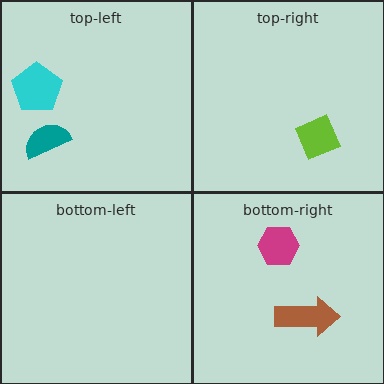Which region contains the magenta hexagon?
The bottom-right region.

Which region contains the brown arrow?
The bottom-right region.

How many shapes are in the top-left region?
2.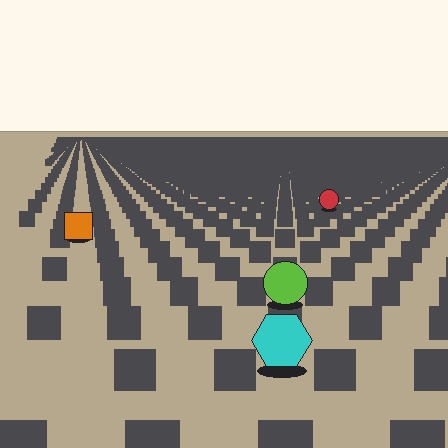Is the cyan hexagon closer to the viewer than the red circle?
Yes. The cyan hexagon is closer — you can tell from the texture gradient: the ground texture is coarser near it.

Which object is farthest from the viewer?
The red circle is farthest from the viewer. It appears smaller and the ground texture around it is denser.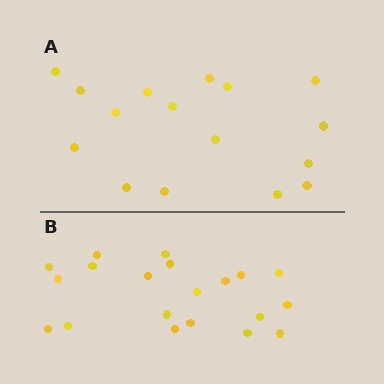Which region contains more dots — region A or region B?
Region B (the bottom region) has more dots.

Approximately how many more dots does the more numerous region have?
Region B has about 4 more dots than region A.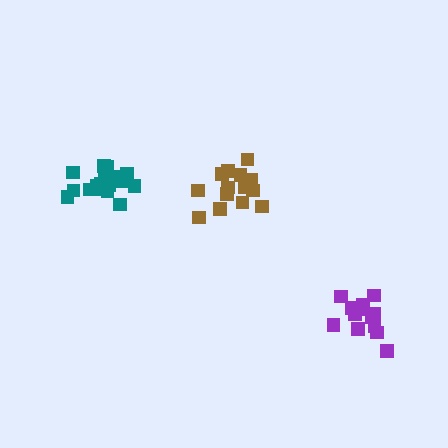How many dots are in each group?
Group 1: 14 dots, Group 2: 18 dots, Group 3: 15 dots (47 total).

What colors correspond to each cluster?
The clusters are colored: brown, teal, purple.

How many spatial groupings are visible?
There are 3 spatial groupings.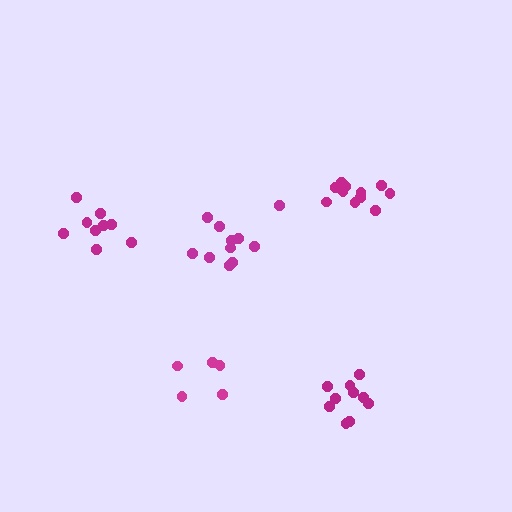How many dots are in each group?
Group 1: 6 dots, Group 2: 11 dots, Group 3: 9 dots, Group 4: 10 dots, Group 5: 11 dots (47 total).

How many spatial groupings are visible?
There are 5 spatial groupings.